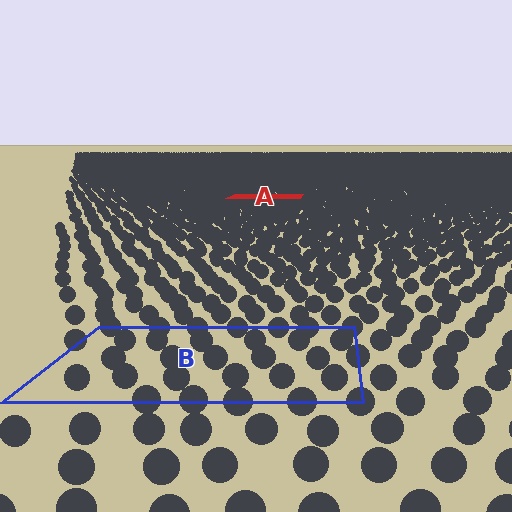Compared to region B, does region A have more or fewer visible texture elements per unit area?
Region A has more texture elements per unit area — they are packed more densely because it is farther away.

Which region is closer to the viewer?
Region B is closer. The texture elements there are larger and more spread out.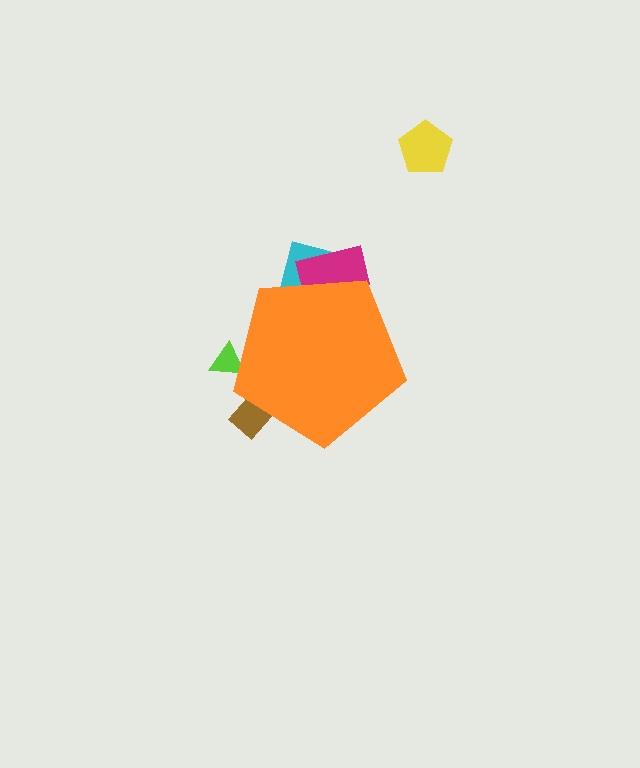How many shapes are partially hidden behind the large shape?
4 shapes are partially hidden.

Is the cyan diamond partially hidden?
Yes, the cyan diamond is partially hidden behind the orange pentagon.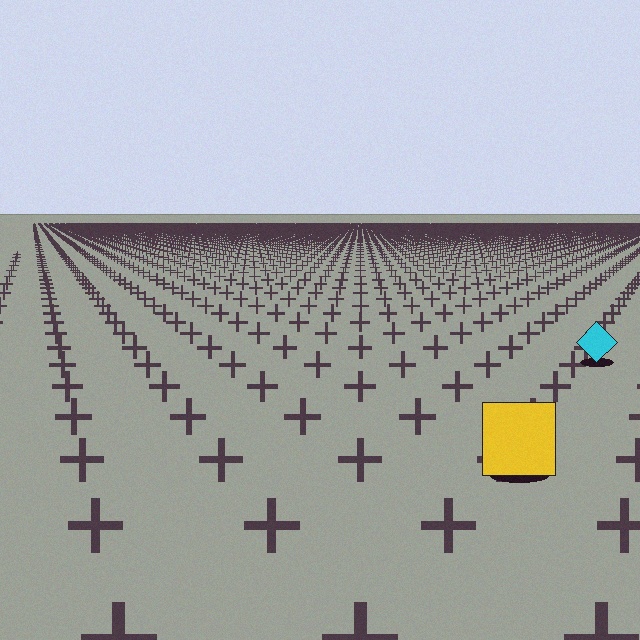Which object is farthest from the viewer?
The cyan diamond is farthest from the viewer. It appears smaller and the ground texture around it is denser.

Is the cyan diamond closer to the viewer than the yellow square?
No. The yellow square is closer — you can tell from the texture gradient: the ground texture is coarser near it.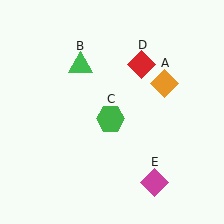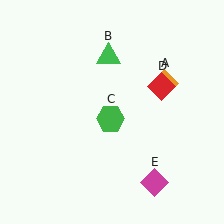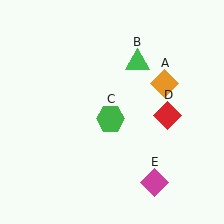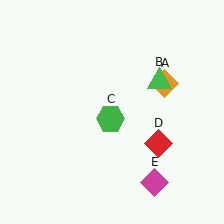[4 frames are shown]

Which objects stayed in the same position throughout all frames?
Orange diamond (object A) and green hexagon (object C) and magenta diamond (object E) remained stationary.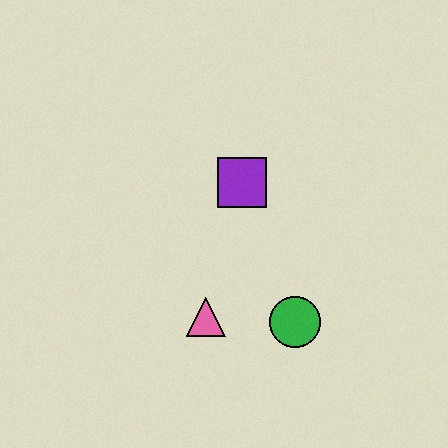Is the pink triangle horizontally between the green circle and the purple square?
No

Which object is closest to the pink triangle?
The green circle is closest to the pink triangle.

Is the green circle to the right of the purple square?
Yes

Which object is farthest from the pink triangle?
The purple square is farthest from the pink triangle.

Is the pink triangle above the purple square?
No